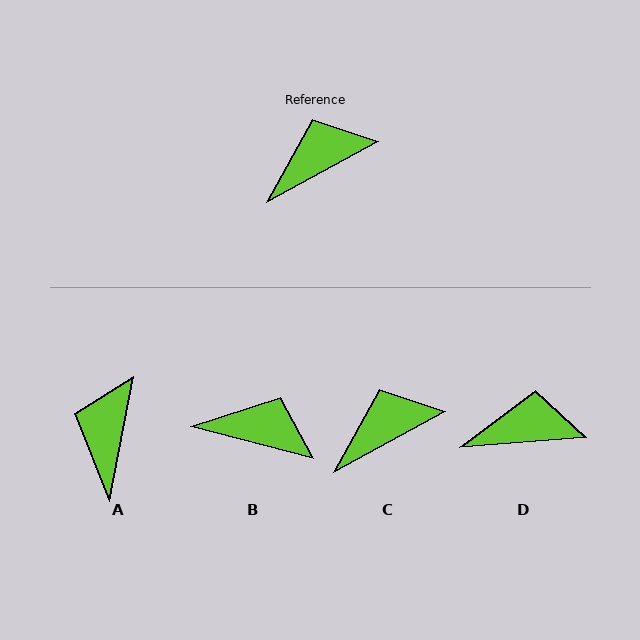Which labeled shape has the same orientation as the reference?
C.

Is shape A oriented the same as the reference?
No, it is off by about 51 degrees.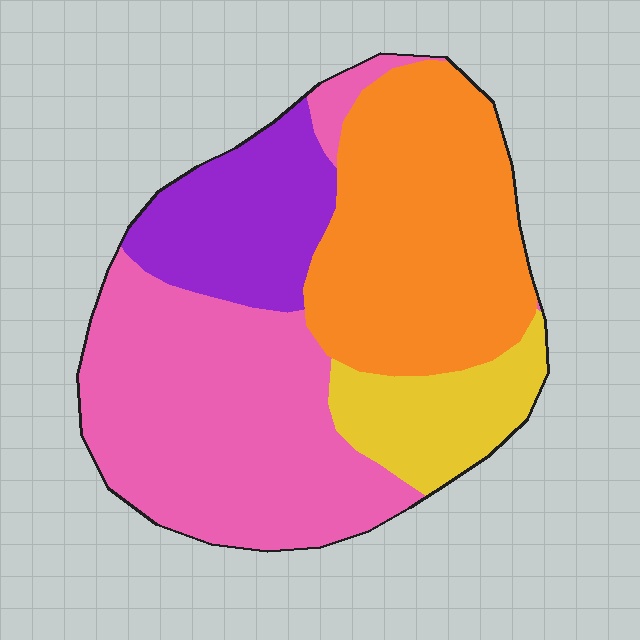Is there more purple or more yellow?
Purple.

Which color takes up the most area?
Pink, at roughly 40%.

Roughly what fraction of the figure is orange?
Orange covers around 30% of the figure.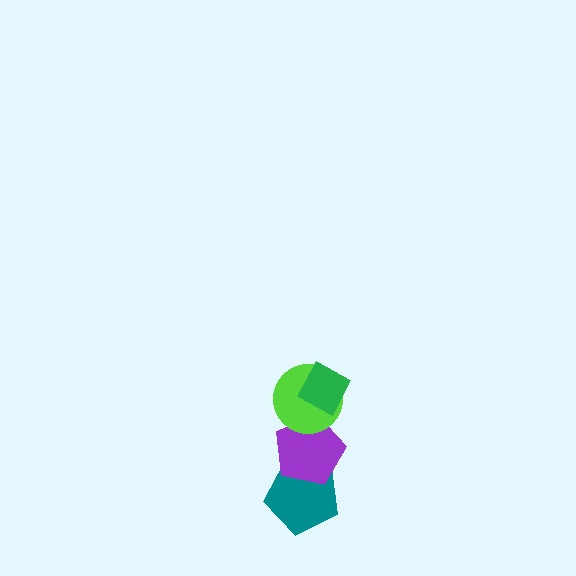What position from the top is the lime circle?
The lime circle is 2nd from the top.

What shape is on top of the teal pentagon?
The purple pentagon is on top of the teal pentagon.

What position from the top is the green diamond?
The green diamond is 1st from the top.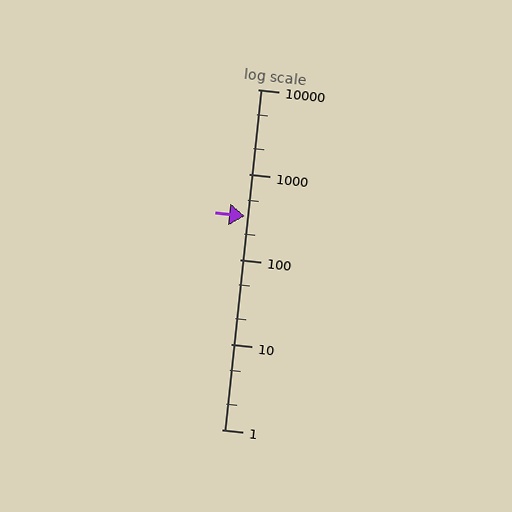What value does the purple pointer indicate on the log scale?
The pointer indicates approximately 320.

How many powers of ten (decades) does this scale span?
The scale spans 4 decades, from 1 to 10000.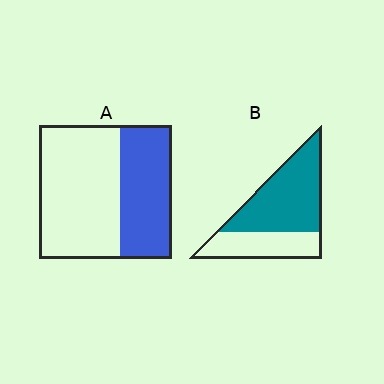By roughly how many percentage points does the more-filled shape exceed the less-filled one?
By roughly 25 percentage points (B over A).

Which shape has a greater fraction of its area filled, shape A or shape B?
Shape B.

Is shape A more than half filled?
No.